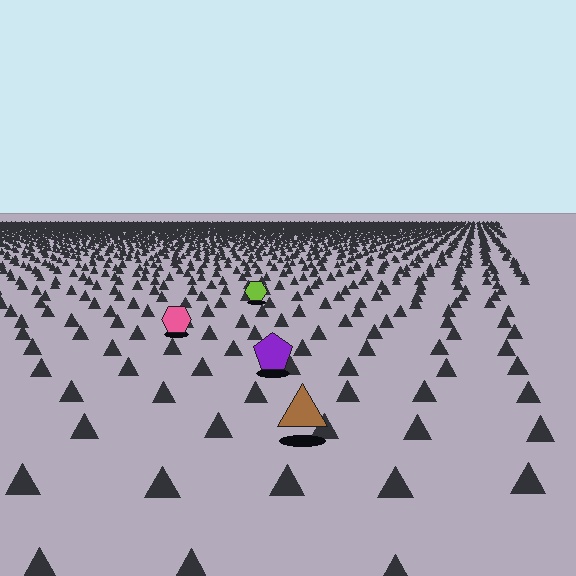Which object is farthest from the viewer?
The lime hexagon is farthest from the viewer. It appears smaller and the ground texture around it is denser.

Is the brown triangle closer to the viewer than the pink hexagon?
Yes. The brown triangle is closer — you can tell from the texture gradient: the ground texture is coarser near it.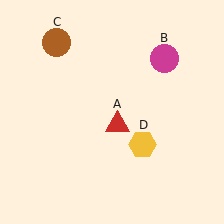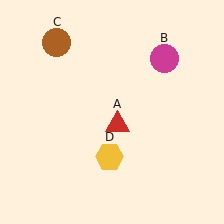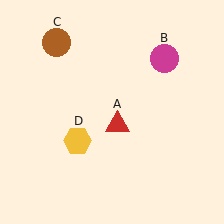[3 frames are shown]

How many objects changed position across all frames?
1 object changed position: yellow hexagon (object D).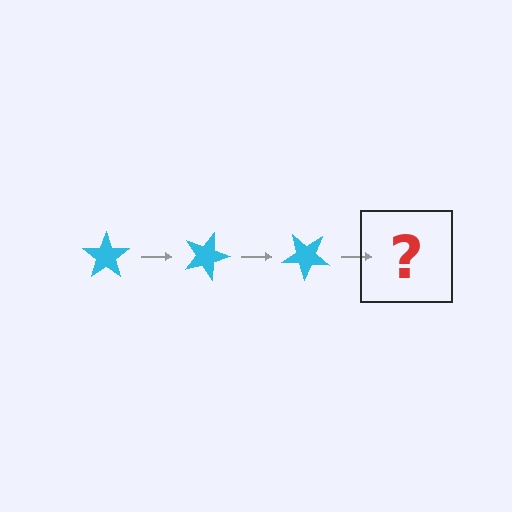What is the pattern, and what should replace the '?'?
The pattern is that the star rotates 20 degrees each step. The '?' should be a cyan star rotated 60 degrees.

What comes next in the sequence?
The next element should be a cyan star rotated 60 degrees.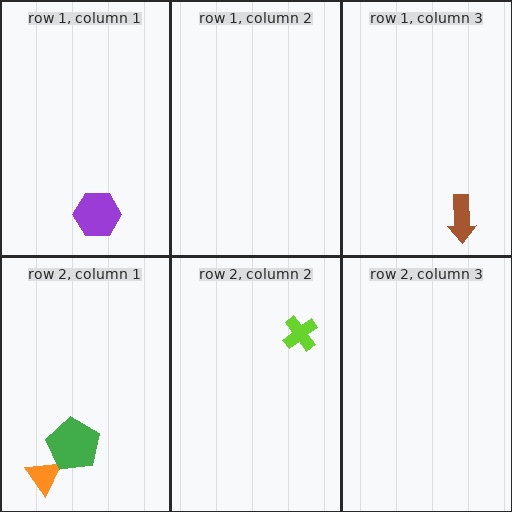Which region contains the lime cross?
The row 2, column 2 region.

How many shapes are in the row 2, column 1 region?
2.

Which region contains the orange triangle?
The row 2, column 1 region.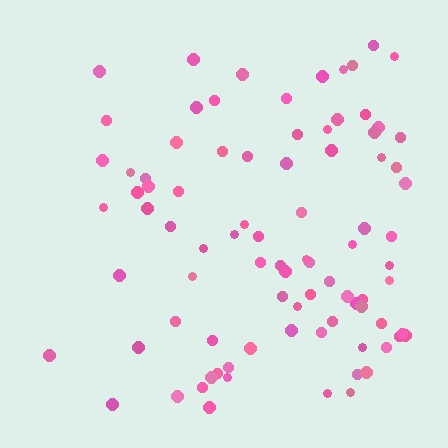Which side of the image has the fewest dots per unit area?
The left.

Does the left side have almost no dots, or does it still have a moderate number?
Still a moderate number, just noticeably fewer than the right.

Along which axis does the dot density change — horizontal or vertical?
Horizontal.